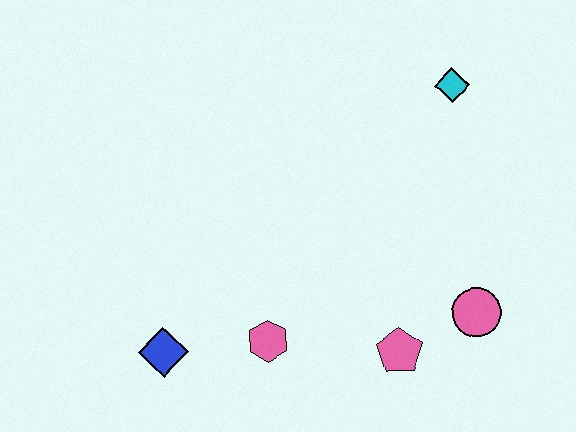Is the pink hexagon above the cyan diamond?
No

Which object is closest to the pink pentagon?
The pink circle is closest to the pink pentagon.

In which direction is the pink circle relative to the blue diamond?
The pink circle is to the right of the blue diamond.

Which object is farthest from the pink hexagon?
The cyan diamond is farthest from the pink hexagon.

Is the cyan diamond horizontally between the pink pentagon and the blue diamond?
No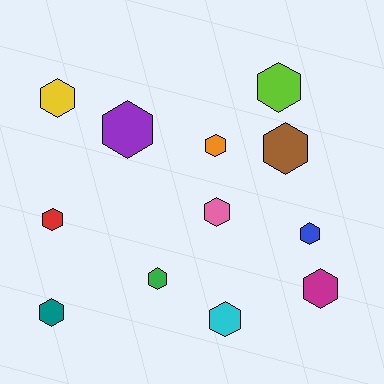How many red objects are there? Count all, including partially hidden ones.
There is 1 red object.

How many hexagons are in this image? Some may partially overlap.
There are 12 hexagons.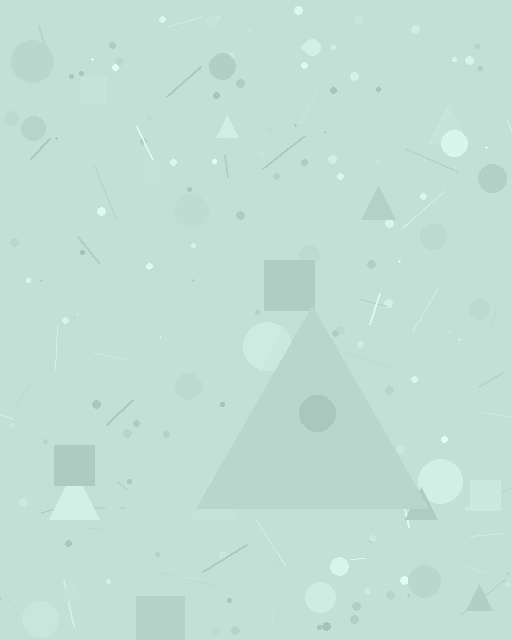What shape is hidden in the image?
A triangle is hidden in the image.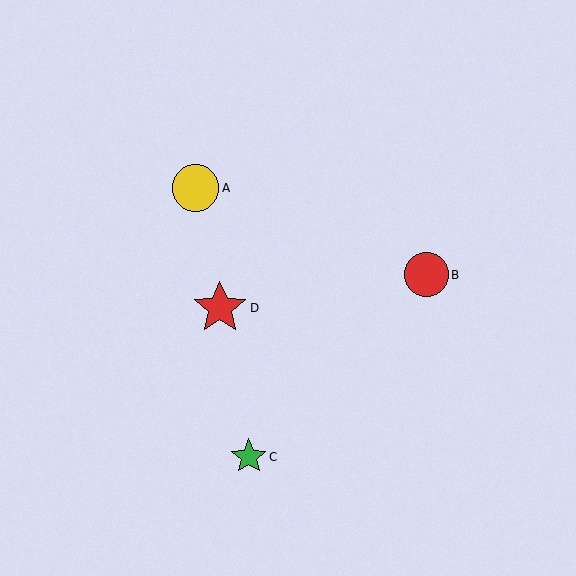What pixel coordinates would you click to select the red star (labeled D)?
Click at (220, 308) to select the red star D.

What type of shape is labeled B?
Shape B is a red circle.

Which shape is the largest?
The red star (labeled D) is the largest.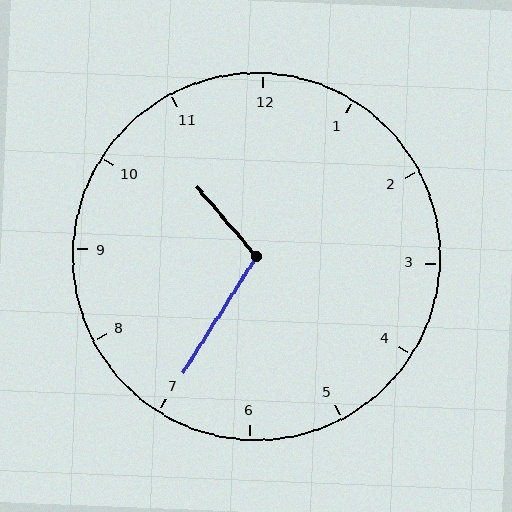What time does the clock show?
10:35.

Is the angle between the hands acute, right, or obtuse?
It is obtuse.